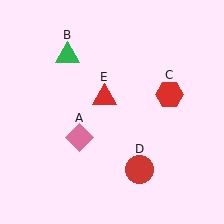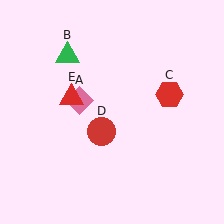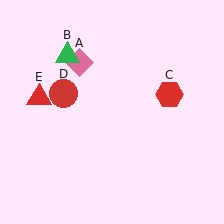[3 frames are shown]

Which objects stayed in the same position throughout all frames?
Green triangle (object B) and red hexagon (object C) remained stationary.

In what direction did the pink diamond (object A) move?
The pink diamond (object A) moved up.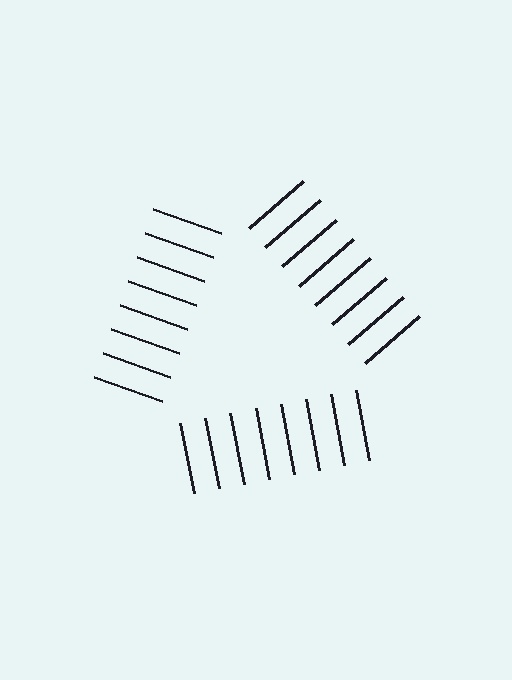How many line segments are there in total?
24 — 8 along each of the 3 edges.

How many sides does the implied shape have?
3 sides — the line-ends trace a triangle.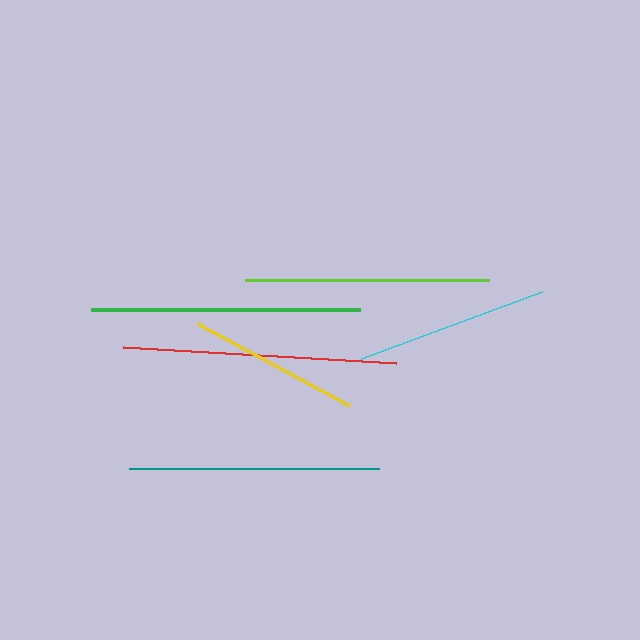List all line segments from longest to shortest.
From longest to shortest: red, green, teal, lime, cyan, yellow.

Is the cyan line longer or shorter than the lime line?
The lime line is longer than the cyan line.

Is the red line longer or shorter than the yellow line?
The red line is longer than the yellow line.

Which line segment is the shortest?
The yellow line is the shortest at approximately 172 pixels.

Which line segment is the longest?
The red line is the longest at approximately 274 pixels.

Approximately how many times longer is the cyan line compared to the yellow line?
The cyan line is approximately 1.1 times the length of the yellow line.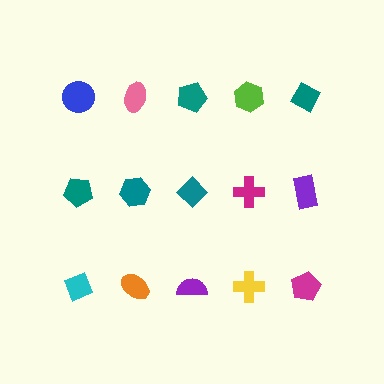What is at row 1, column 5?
A teal diamond.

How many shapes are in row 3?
5 shapes.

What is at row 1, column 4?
A lime hexagon.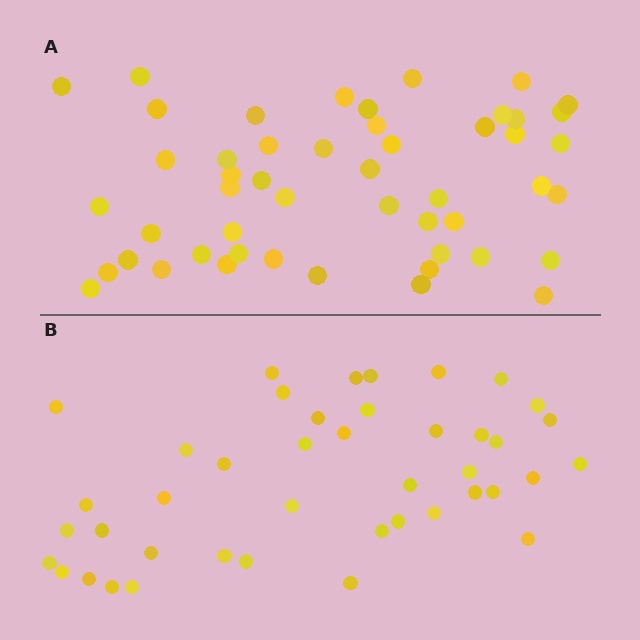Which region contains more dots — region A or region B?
Region A (the top region) has more dots.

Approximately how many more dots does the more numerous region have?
Region A has roughly 8 or so more dots than region B.